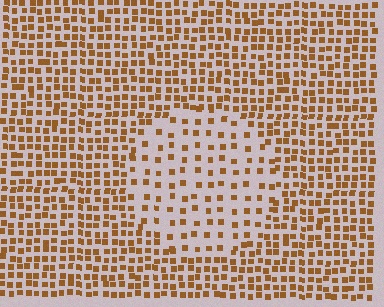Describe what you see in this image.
The image contains small brown elements arranged at two different densities. A circle-shaped region is visible where the elements are less densely packed than the surrounding area.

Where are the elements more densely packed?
The elements are more densely packed outside the circle boundary.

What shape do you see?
I see a circle.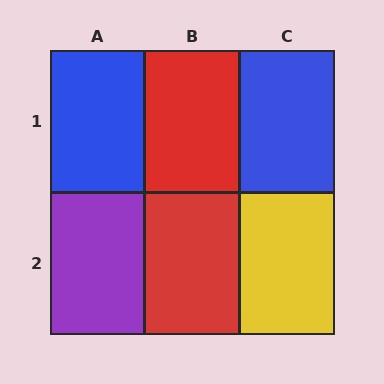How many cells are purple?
1 cell is purple.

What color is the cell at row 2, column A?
Purple.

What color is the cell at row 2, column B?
Red.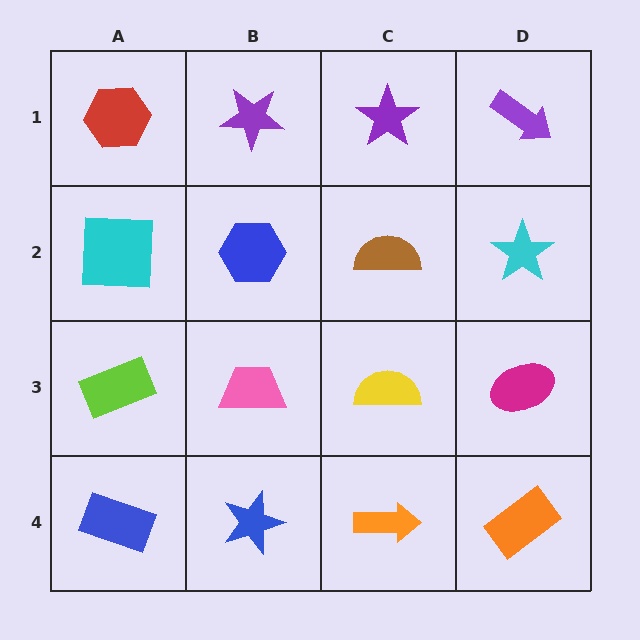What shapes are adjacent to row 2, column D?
A purple arrow (row 1, column D), a magenta ellipse (row 3, column D), a brown semicircle (row 2, column C).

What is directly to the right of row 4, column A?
A blue star.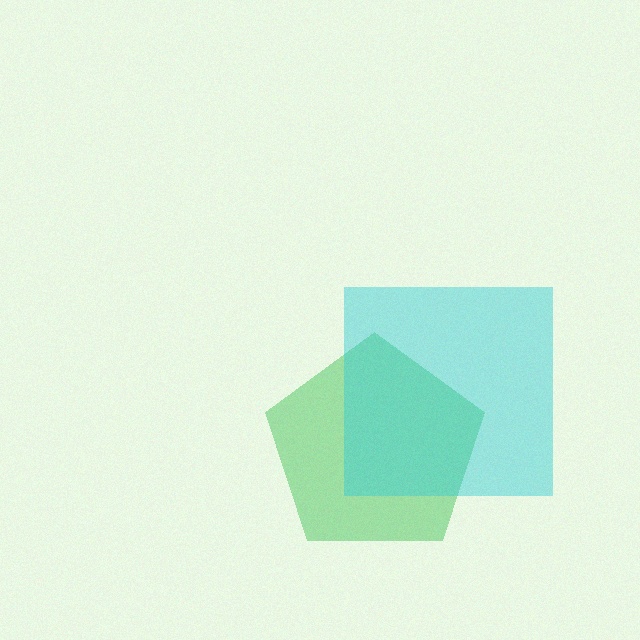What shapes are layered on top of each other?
The layered shapes are: a green pentagon, a cyan square.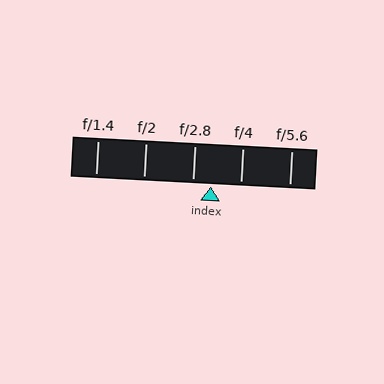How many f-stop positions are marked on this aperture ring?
There are 5 f-stop positions marked.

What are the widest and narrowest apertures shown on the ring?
The widest aperture shown is f/1.4 and the narrowest is f/5.6.